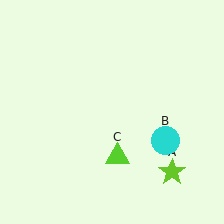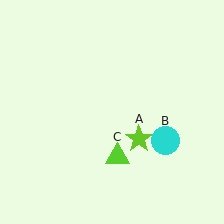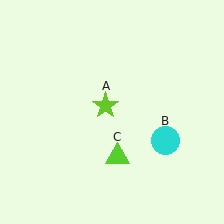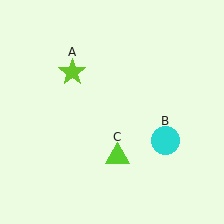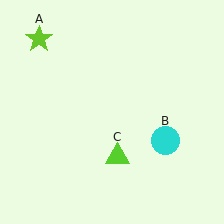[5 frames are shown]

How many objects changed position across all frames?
1 object changed position: lime star (object A).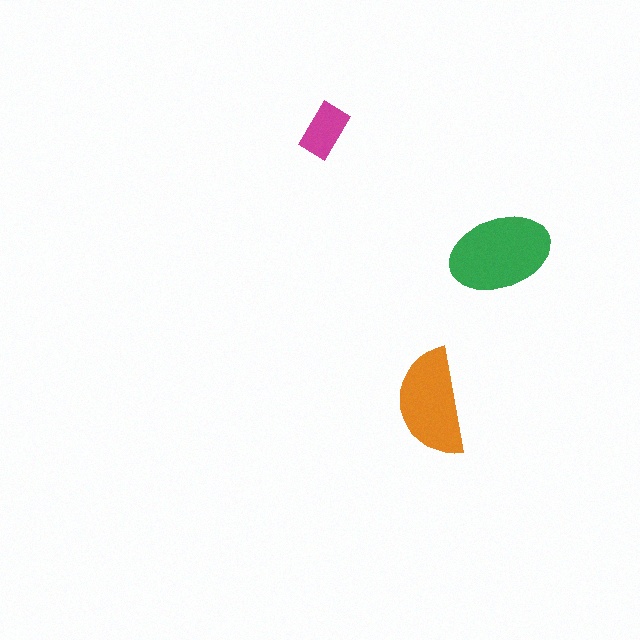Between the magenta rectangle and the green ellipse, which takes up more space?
The green ellipse.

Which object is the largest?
The green ellipse.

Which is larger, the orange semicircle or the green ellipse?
The green ellipse.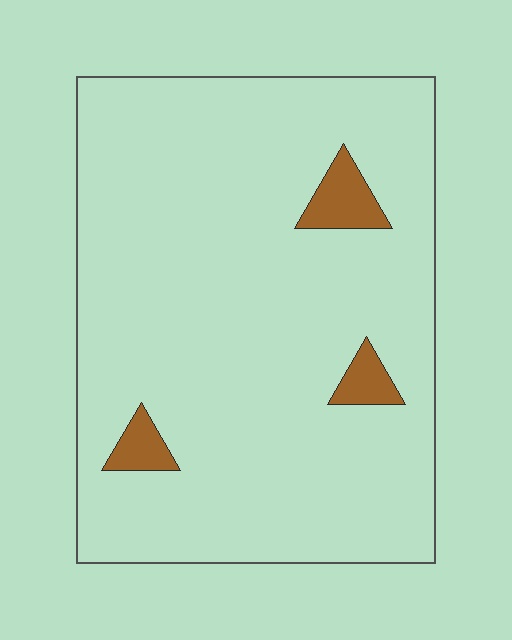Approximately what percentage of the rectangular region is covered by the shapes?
Approximately 5%.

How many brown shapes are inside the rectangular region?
3.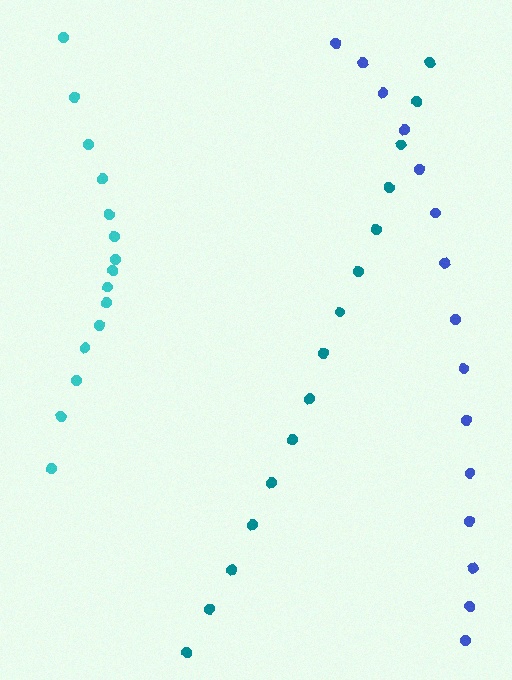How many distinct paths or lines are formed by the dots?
There are 3 distinct paths.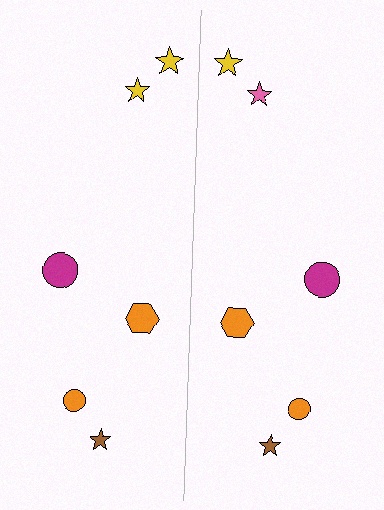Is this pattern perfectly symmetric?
No, the pattern is not perfectly symmetric. The pink star on the right side breaks the symmetry — its mirror counterpart is yellow.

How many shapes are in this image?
There are 12 shapes in this image.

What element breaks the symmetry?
The pink star on the right side breaks the symmetry — its mirror counterpart is yellow.